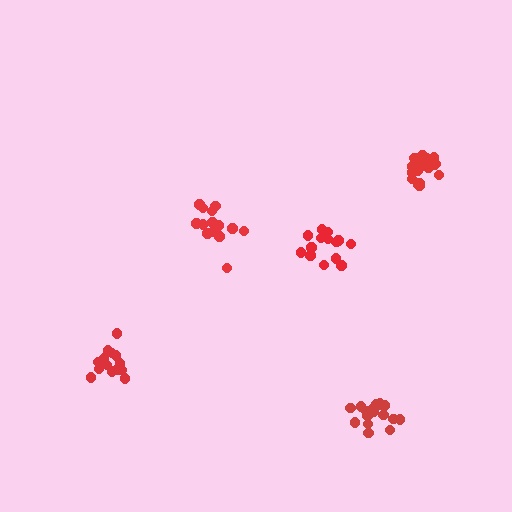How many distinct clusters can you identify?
There are 5 distinct clusters.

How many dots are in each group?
Group 1: 15 dots, Group 2: 15 dots, Group 3: 19 dots, Group 4: 15 dots, Group 5: 18 dots (82 total).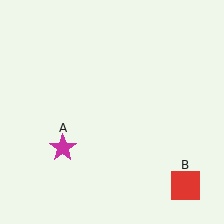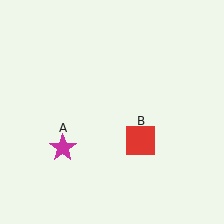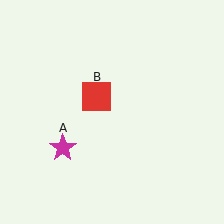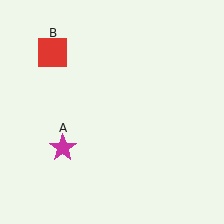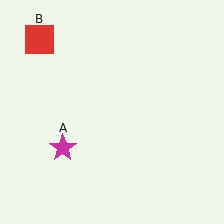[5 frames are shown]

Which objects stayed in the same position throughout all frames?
Magenta star (object A) remained stationary.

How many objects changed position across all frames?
1 object changed position: red square (object B).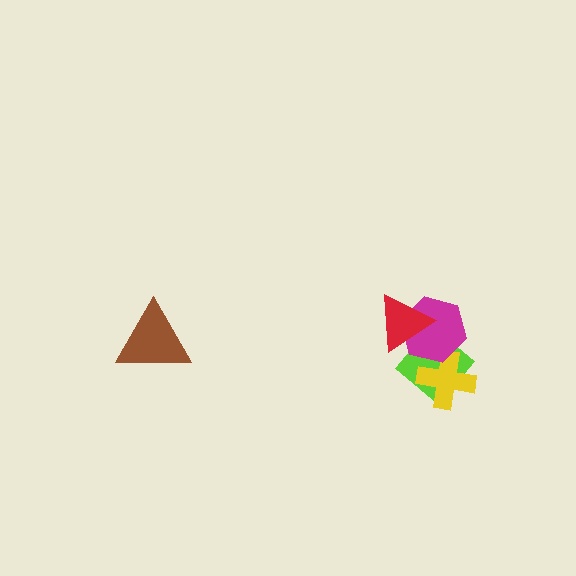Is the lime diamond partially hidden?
Yes, it is partially covered by another shape.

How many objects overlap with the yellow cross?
2 objects overlap with the yellow cross.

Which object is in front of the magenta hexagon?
The red triangle is in front of the magenta hexagon.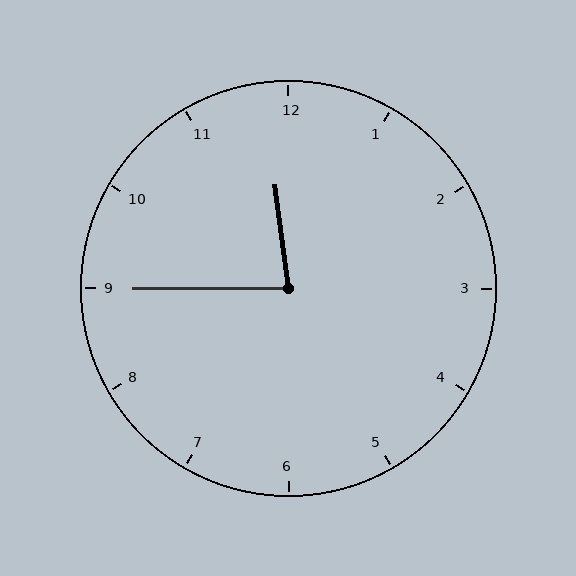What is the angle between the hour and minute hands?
Approximately 82 degrees.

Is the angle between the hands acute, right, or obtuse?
It is acute.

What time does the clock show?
11:45.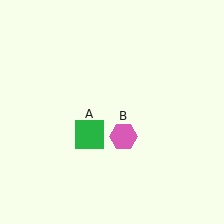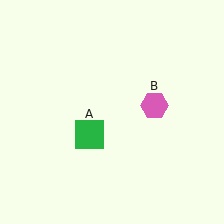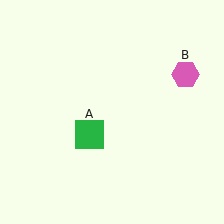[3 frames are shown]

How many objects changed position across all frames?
1 object changed position: pink hexagon (object B).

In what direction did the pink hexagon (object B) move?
The pink hexagon (object B) moved up and to the right.